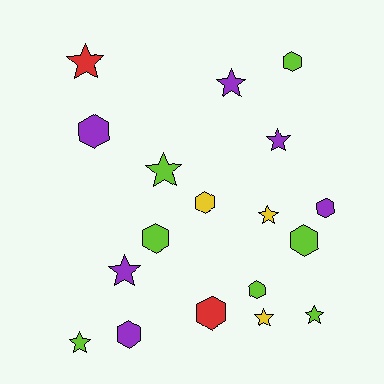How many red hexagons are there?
There is 1 red hexagon.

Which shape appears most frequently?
Hexagon, with 9 objects.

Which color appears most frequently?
Lime, with 7 objects.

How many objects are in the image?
There are 18 objects.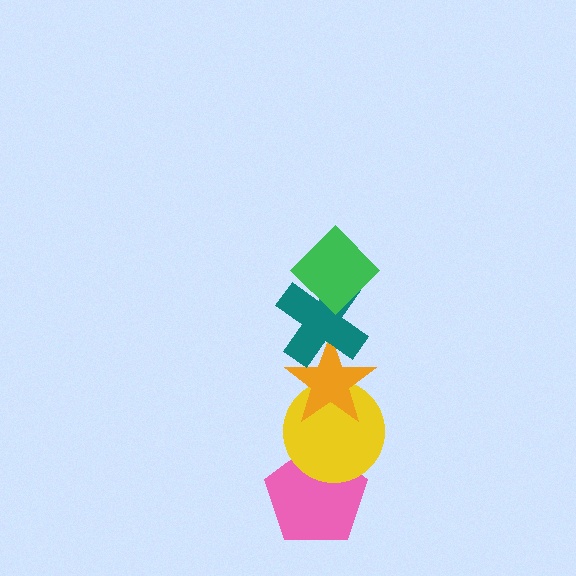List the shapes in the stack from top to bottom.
From top to bottom: the green diamond, the teal cross, the orange star, the yellow circle, the pink pentagon.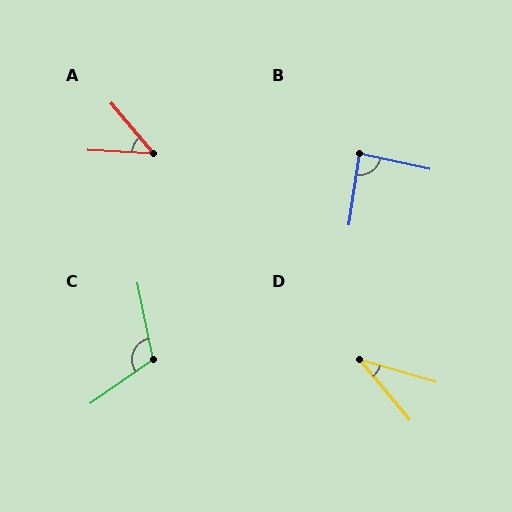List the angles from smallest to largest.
D (33°), A (46°), B (86°), C (114°).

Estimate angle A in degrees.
Approximately 46 degrees.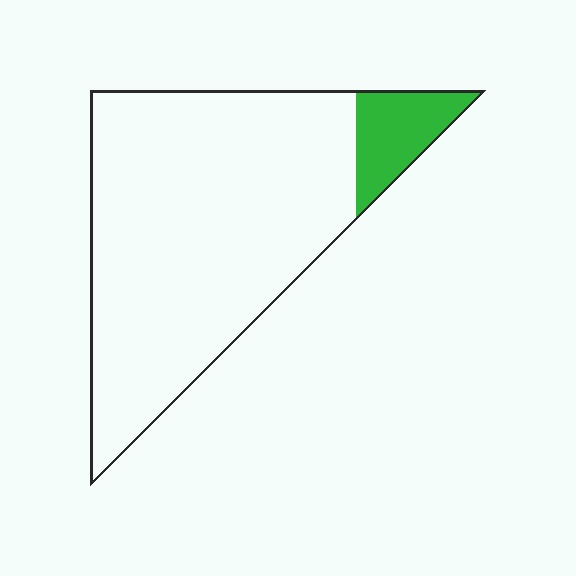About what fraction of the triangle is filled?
About one tenth (1/10).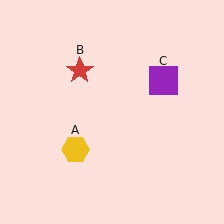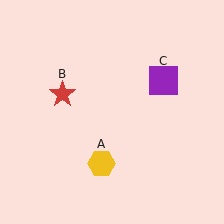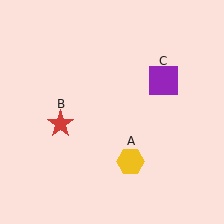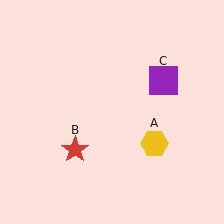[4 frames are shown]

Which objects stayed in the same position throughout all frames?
Purple square (object C) remained stationary.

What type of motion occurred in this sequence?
The yellow hexagon (object A), red star (object B) rotated counterclockwise around the center of the scene.